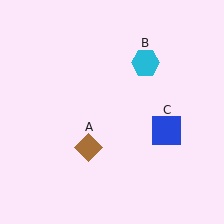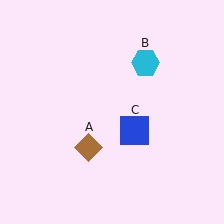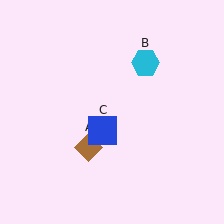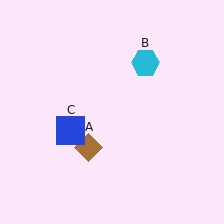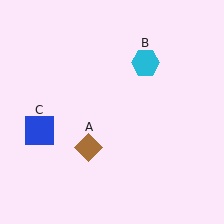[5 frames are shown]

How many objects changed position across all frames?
1 object changed position: blue square (object C).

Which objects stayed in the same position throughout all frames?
Brown diamond (object A) and cyan hexagon (object B) remained stationary.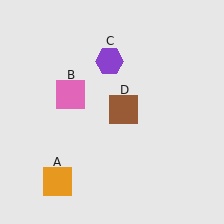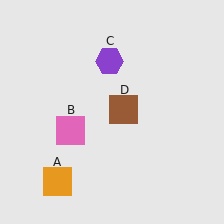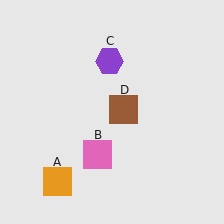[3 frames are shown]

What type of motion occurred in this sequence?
The pink square (object B) rotated counterclockwise around the center of the scene.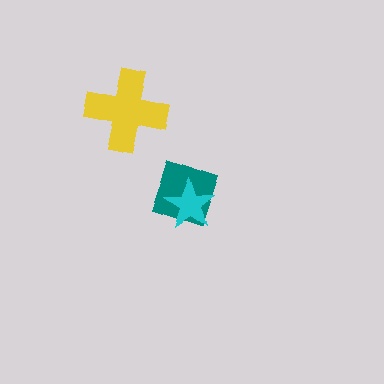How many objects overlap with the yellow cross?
0 objects overlap with the yellow cross.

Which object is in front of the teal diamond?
The cyan star is in front of the teal diamond.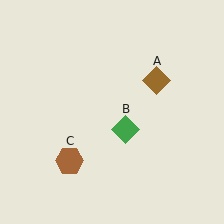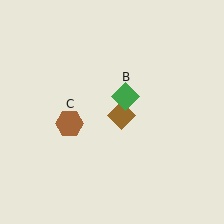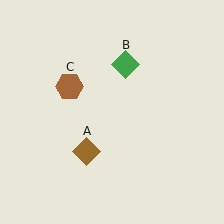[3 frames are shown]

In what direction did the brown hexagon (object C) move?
The brown hexagon (object C) moved up.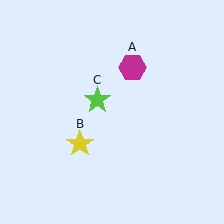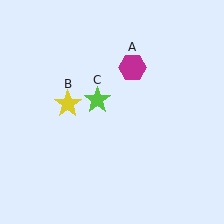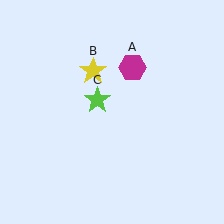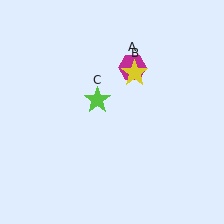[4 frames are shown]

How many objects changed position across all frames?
1 object changed position: yellow star (object B).